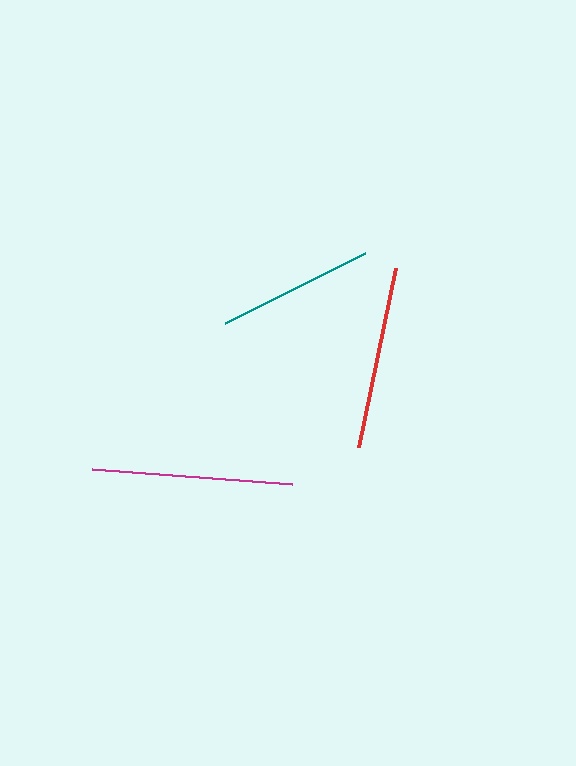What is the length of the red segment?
The red segment is approximately 182 pixels long.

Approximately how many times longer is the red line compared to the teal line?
The red line is approximately 1.2 times the length of the teal line.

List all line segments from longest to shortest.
From longest to shortest: magenta, red, teal.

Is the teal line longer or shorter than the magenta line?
The magenta line is longer than the teal line.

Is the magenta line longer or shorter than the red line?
The magenta line is longer than the red line.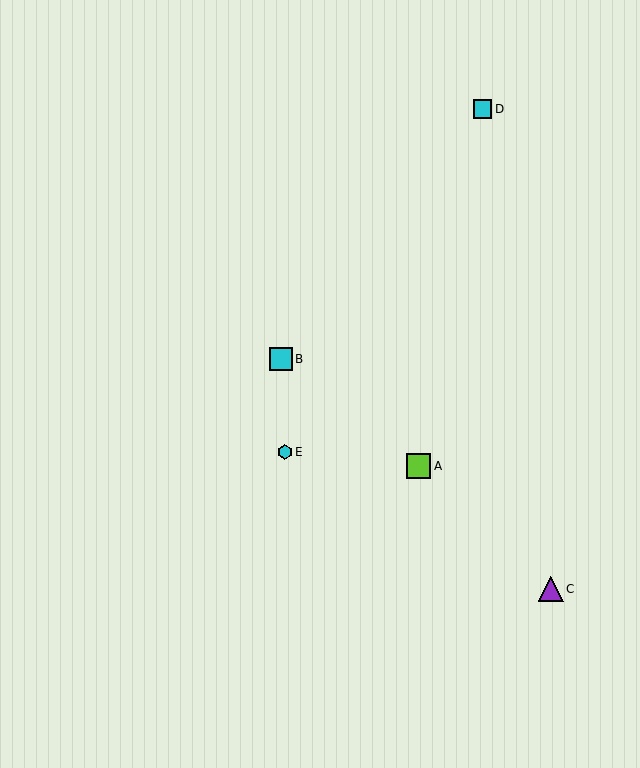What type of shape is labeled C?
Shape C is a purple triangle.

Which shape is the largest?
The lime square (labeled A) is the largest.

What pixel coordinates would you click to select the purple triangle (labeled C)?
Click at (551, 589) to select the purple triangle C.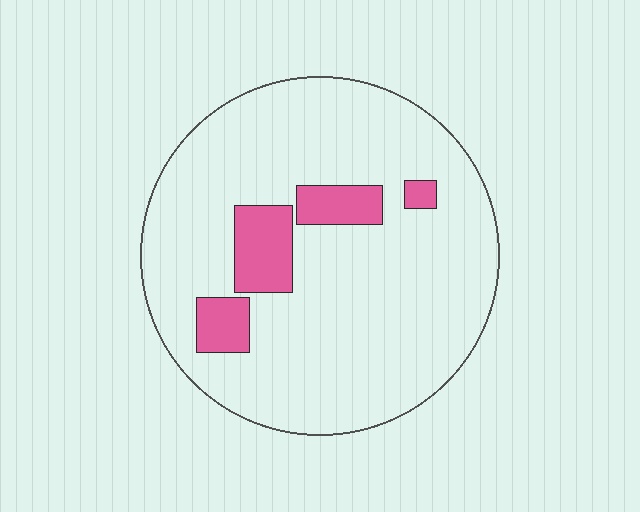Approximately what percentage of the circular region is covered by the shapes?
Approximately 10%.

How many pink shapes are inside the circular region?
4.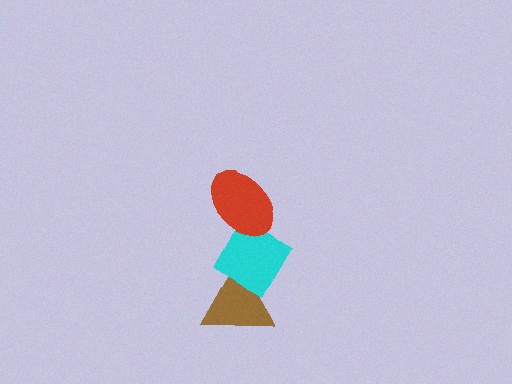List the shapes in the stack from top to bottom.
From top to bottom: the red ellipse, the cyan diamond, the brown triangle.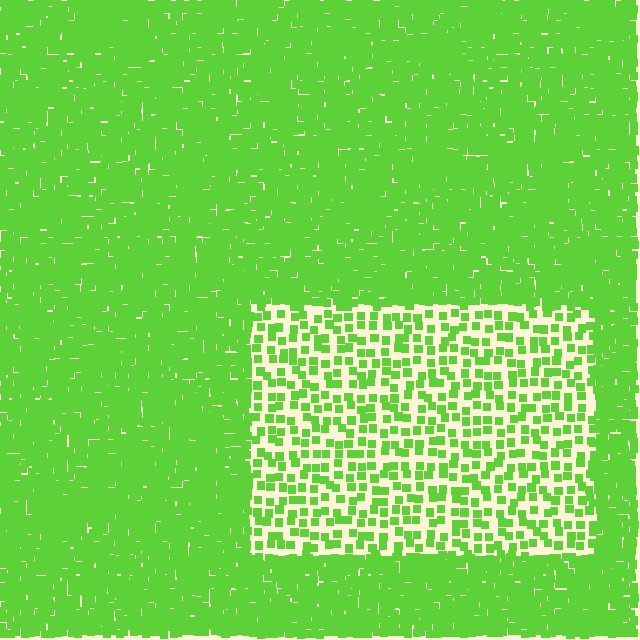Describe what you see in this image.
The image contains small lime elements arranged at two different densities. A rectangle-shaped region is visible where the elements are less densely packed than the surrounding area.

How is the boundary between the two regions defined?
The boundary is defined by a change in element density (approximately 2.9x ratio). All elements are the same color, size, and shape.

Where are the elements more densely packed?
The elements are more densely packed outside the rectangle boundary.